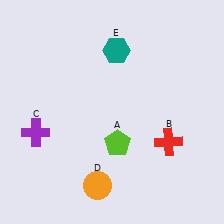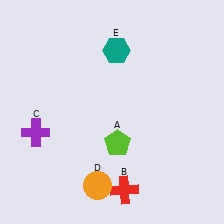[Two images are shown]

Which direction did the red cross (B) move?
The red cross (B) moved down.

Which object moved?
The red cross (B) moved down.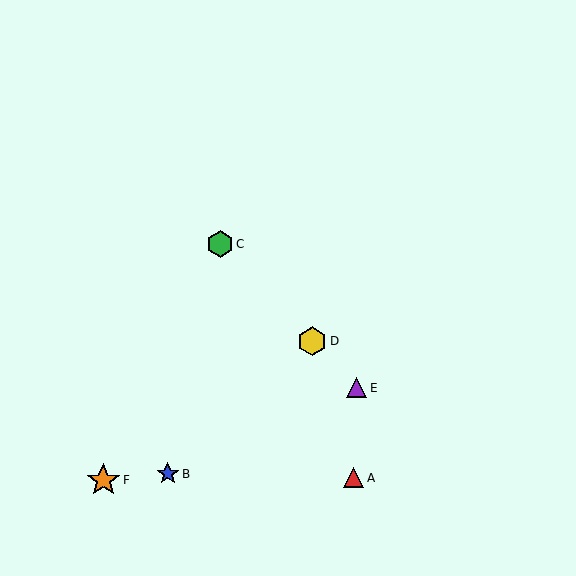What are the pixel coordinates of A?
Object A is at (354, 478).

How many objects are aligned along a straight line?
3 objects (C, D, E) are aligned along a straight line.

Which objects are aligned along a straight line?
Objects C, D, E are aligned along a straight line.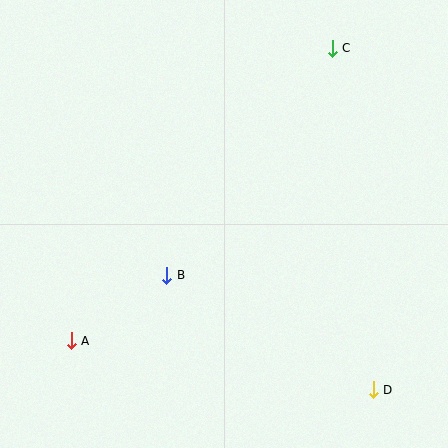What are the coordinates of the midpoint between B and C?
The midpoint between B and C is at (249, 162).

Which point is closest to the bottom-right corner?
Point D is closest to the bottom-right corner.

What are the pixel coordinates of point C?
Point C is at (332, 48).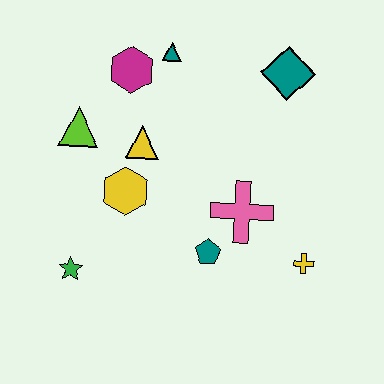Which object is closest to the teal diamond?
The teal triangle is closest to the teal diamond.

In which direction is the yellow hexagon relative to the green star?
The yellow hexagon is above the green star.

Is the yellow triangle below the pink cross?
No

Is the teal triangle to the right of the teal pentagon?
No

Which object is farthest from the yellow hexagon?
The teal diamond is farthest from the yellow hexagon.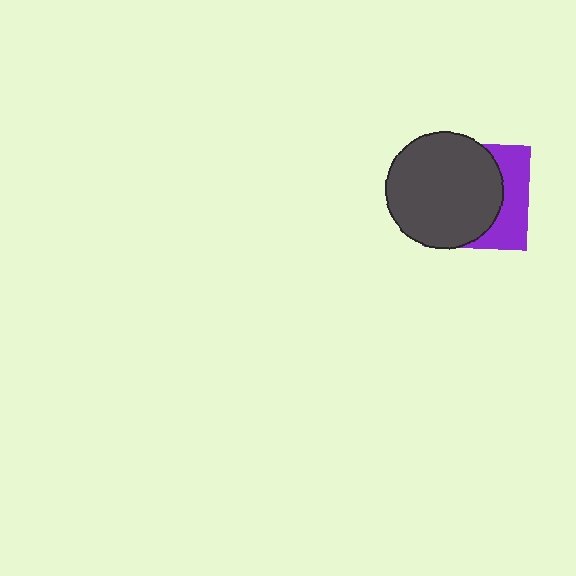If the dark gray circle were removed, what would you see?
You would see the complete purple square.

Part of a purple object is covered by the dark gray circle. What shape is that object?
It is a square.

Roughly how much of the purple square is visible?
A small part of it is visible (roughly 33%).